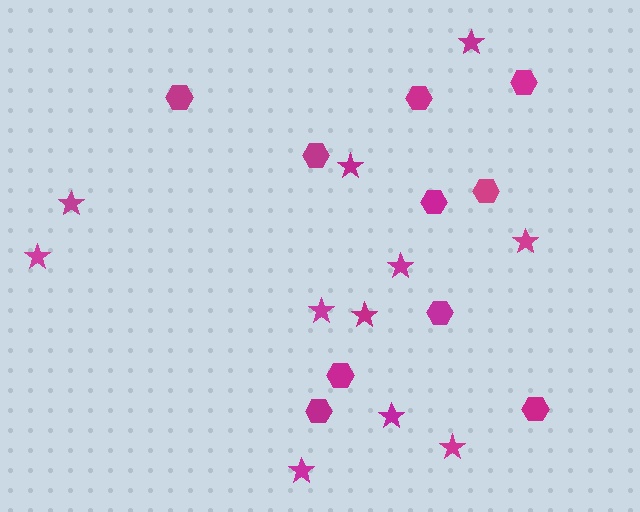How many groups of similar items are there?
There are 2 groups: one group of stars (11) and one group of hexagons (10).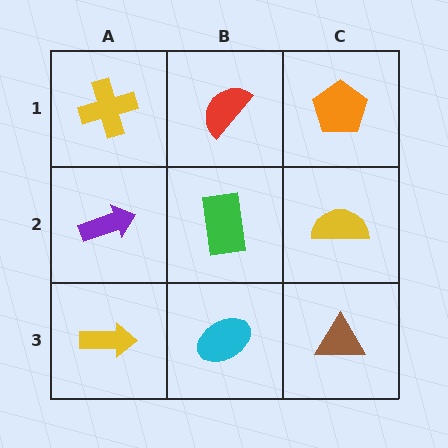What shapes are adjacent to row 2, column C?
An orange pentagon (row 1, column C), a brown triangle (row 3, column C), a green rectangle (row 2, column B).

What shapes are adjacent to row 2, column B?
A red semicircle (row 1, column B), a cyan ellipse (row 3, column B), a purple arrow (row 2, column A), a yellow semicircle (row 2, column C).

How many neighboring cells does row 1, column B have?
3.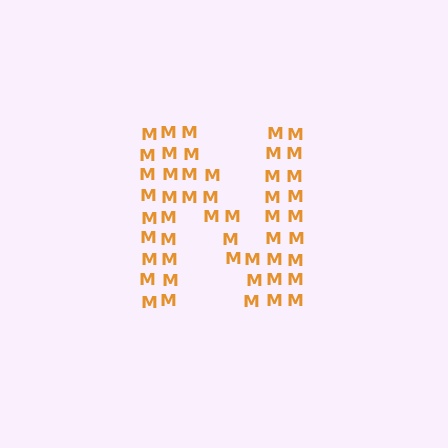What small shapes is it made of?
It is made of small letter M's.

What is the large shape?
The large shape is the letter N.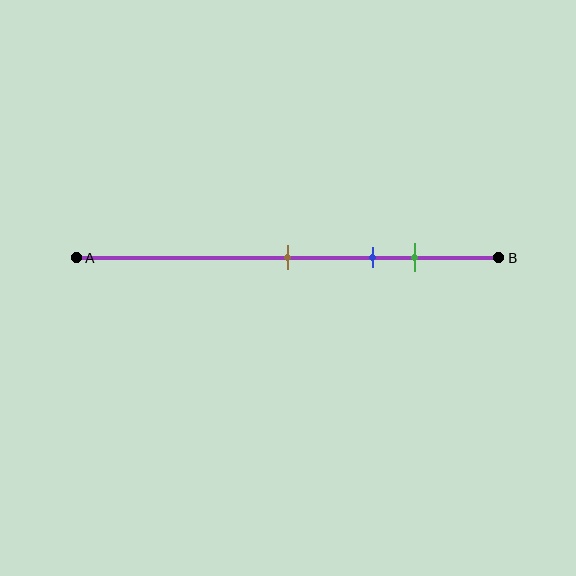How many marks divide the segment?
There are 3 marks dividing the segment.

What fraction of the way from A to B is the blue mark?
The blue mark is approximately 70% (0.7) of the way from A to B.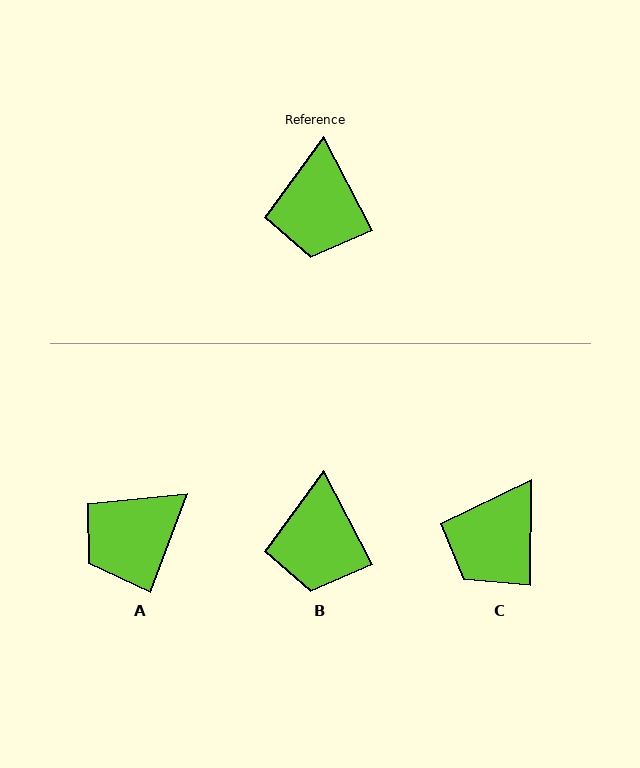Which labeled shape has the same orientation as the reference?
B.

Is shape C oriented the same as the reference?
No, it is off by about 28 degrees.